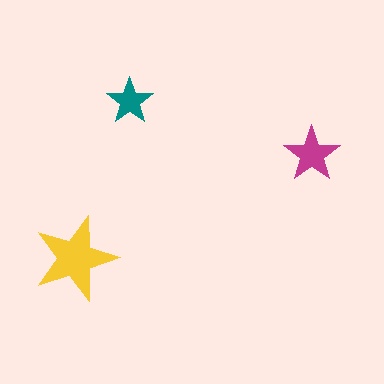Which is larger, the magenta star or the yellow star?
The yellow one.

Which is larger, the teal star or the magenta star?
The magenta one.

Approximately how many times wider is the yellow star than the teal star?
About 2 times wider.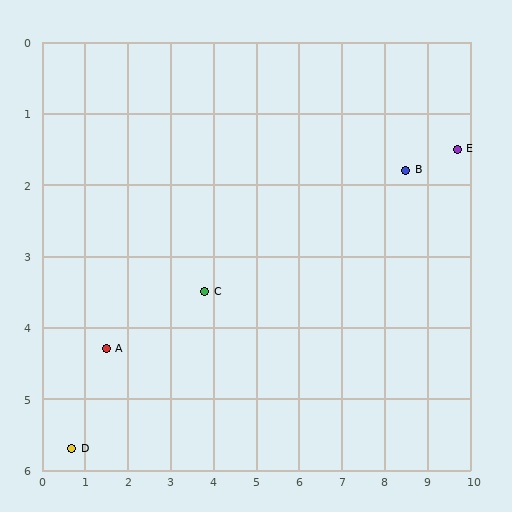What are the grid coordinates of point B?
Point B is at approximately (8.5, 1.8).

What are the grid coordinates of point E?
Point E is at approximately (9.7, 1.5).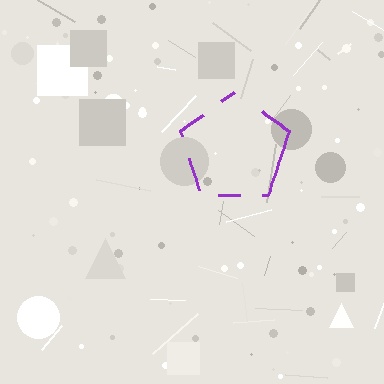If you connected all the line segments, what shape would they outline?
They would outline a pentagon.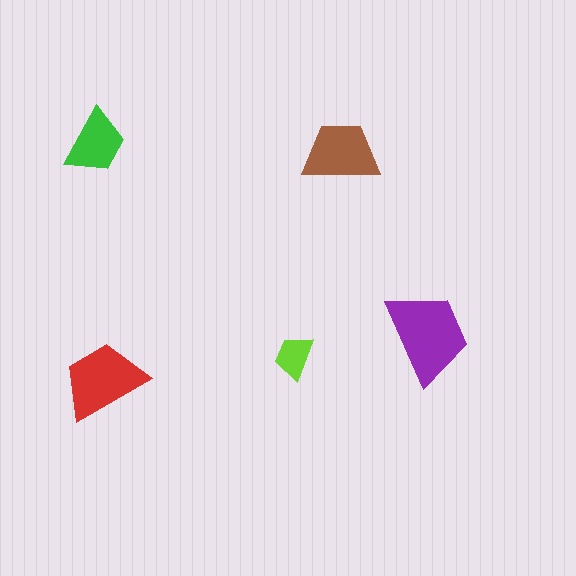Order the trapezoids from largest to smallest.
the purple one, the red one, the brown one, the green one, the lime one.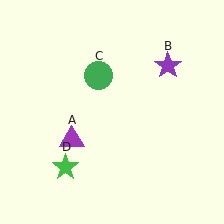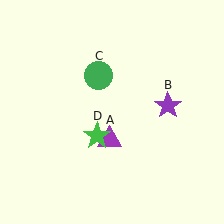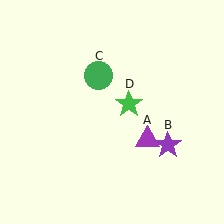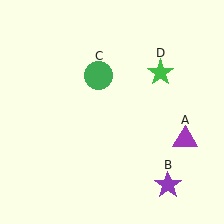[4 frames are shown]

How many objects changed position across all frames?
3 objects changed position: purple triangle (object A), purple star (object B), green star (object D).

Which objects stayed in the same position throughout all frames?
Green circle (object C) remained stationary.